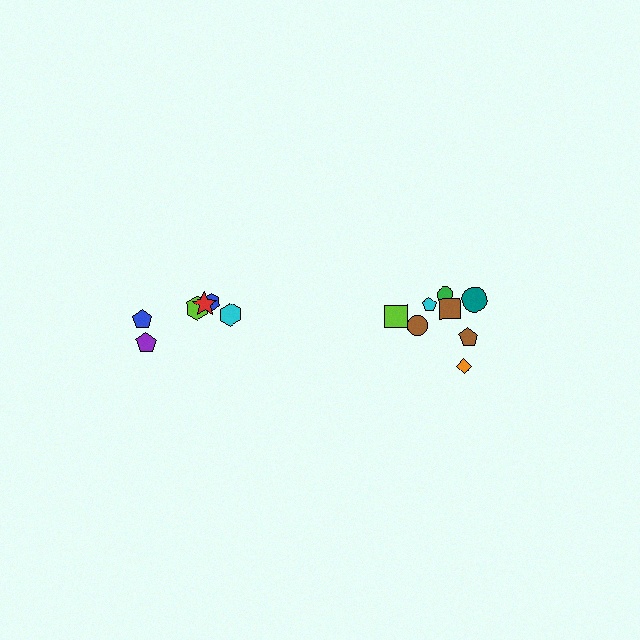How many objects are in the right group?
There are 8 objects.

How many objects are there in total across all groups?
There are 14 objects.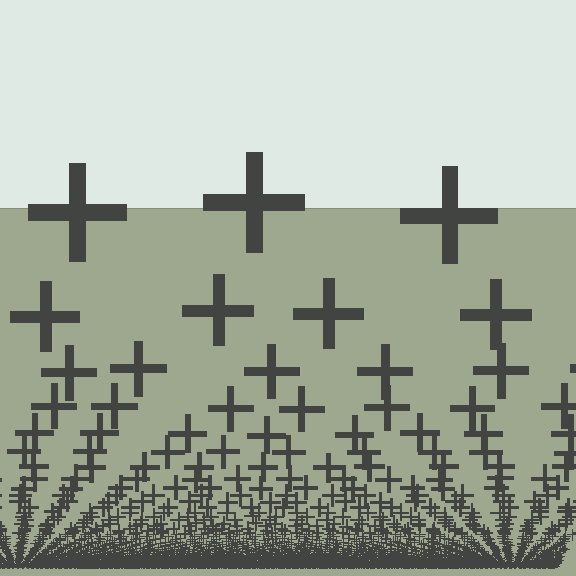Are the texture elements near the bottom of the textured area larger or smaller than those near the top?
Smaller. The gradient is inverted — elements near the bottom are smaller and denser.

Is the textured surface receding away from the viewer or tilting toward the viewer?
The surface appears to tilt toward the viewer. Texture elements get larger and sparser toward the top.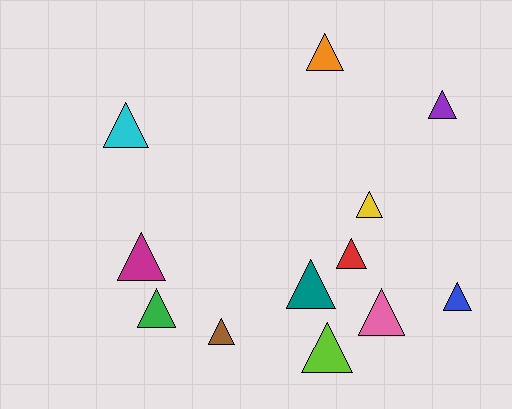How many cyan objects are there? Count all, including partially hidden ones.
There is 1 cyan object.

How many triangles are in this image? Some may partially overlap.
There are 12 triangles.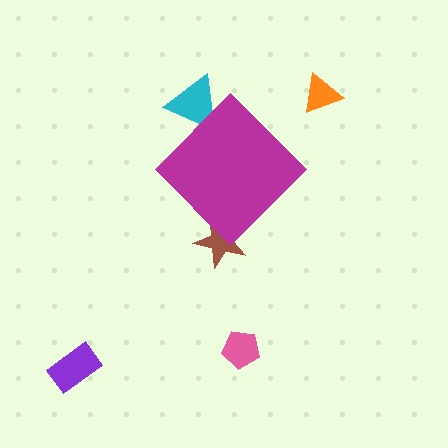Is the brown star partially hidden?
Yes, the brown star is partially hidden behind the magenta diamond.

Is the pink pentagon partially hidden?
No, the pink pentagon is fully visible.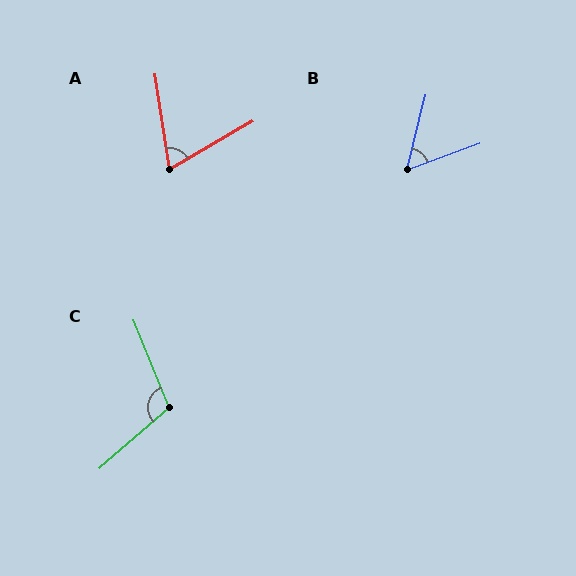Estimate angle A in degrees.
Approximately 68 degrees.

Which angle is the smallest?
B, at approximately 56 degrees.